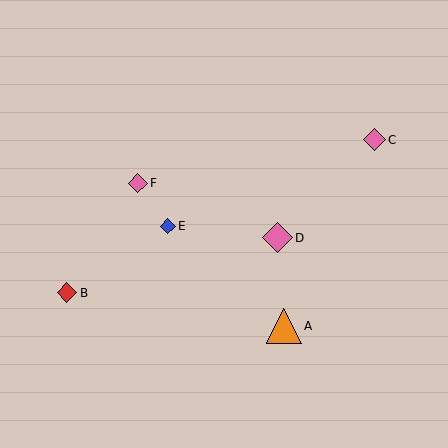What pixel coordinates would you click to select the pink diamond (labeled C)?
Click at (374, 140) to select the pink diamond C.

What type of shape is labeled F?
Shape F is a pink diamond.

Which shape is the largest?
The orange triangle (labeled A) is the largest.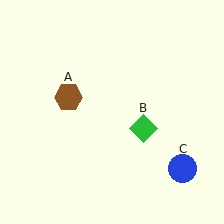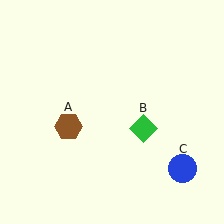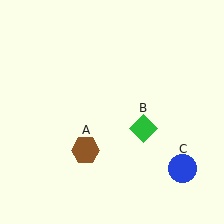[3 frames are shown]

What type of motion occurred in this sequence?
The brown hexagon (object A) rotated counterclockwise around the center of the scene.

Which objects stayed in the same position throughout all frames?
Green diamond (object B) and blue circle (object C) remained stationary.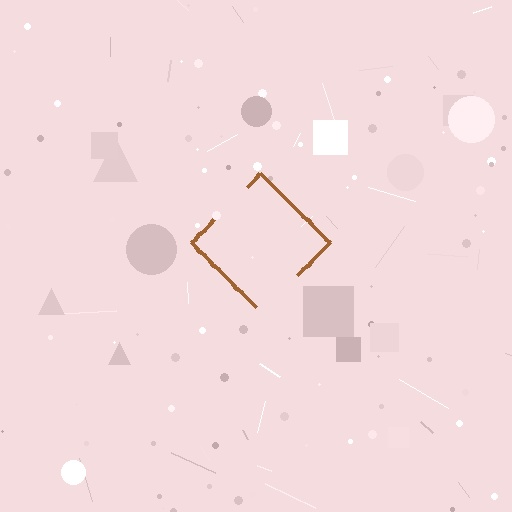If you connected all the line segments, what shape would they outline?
They would outline a diamond.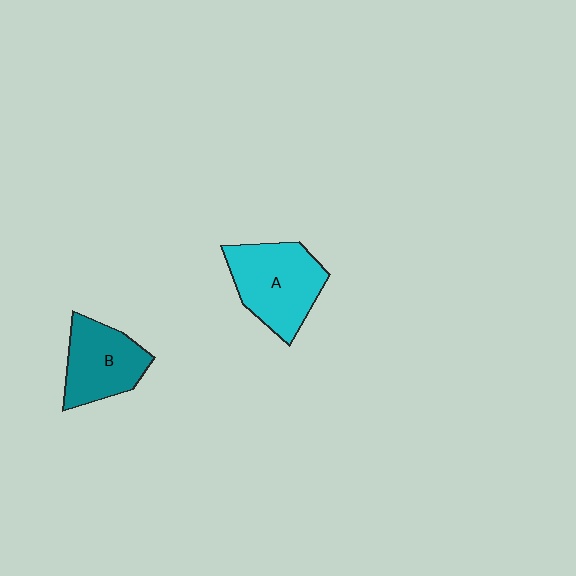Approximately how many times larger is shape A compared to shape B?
Approximately 1.2 times.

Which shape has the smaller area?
Shape B (teal).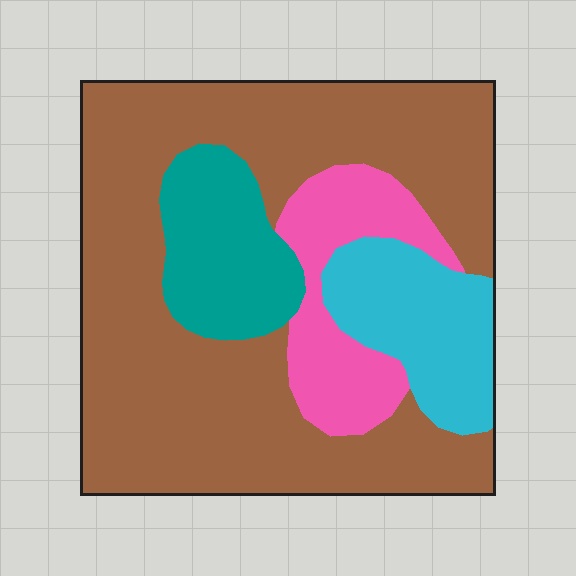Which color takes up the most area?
Brown, at roughly 60%.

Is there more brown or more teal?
Brown.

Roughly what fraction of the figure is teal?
Teal covers 12% of the figure.